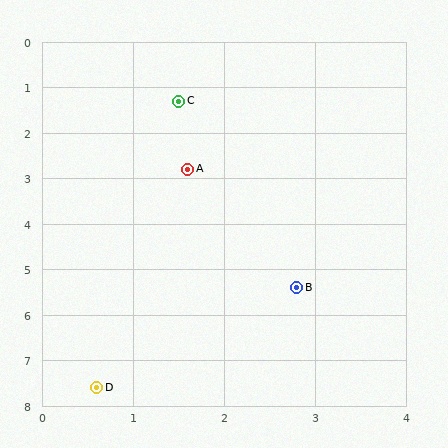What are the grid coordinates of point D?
Point D is at approximately (0.6, 7.6).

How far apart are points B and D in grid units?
Points B and D are about 3.1 grid units apart.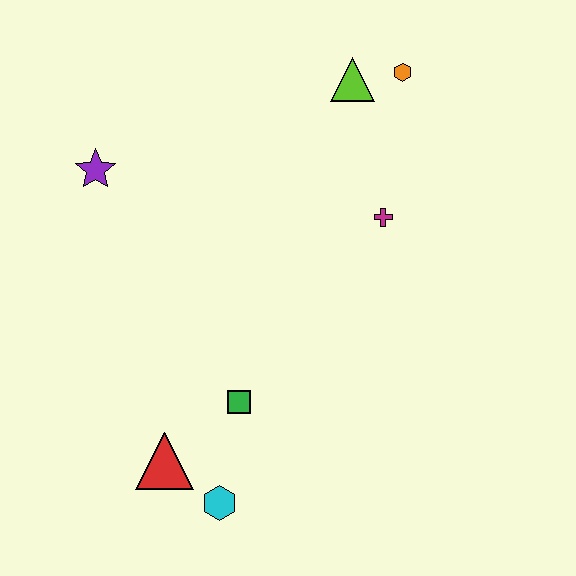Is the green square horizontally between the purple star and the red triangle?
No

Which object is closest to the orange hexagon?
The lime triangle is closest to the orange hexagon.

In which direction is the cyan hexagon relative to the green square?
The cyan hexagon is below the green square.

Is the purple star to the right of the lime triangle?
No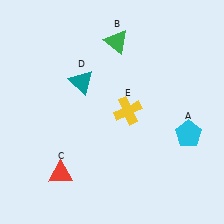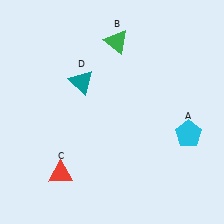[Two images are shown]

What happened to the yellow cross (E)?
The yellow cross (E) was removed in Image 2. It was in the top-right area of Image 1.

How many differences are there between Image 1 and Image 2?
There is 1 difference between the two images.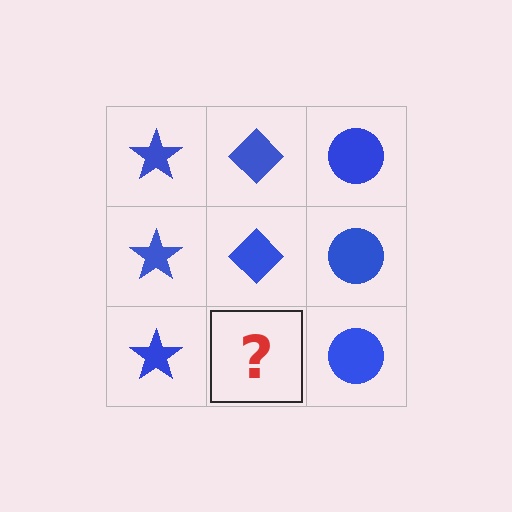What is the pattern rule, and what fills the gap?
The rule is that each column has a consistent shape. The gap should be filled with a blue diamond.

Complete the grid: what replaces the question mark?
The question mark should be replaced with a blue diamond.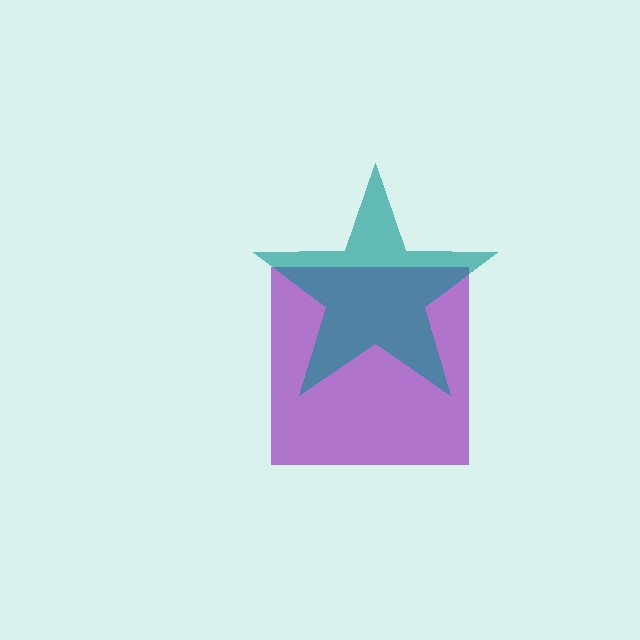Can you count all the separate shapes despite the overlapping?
Yes, there are 2 separate shapes.